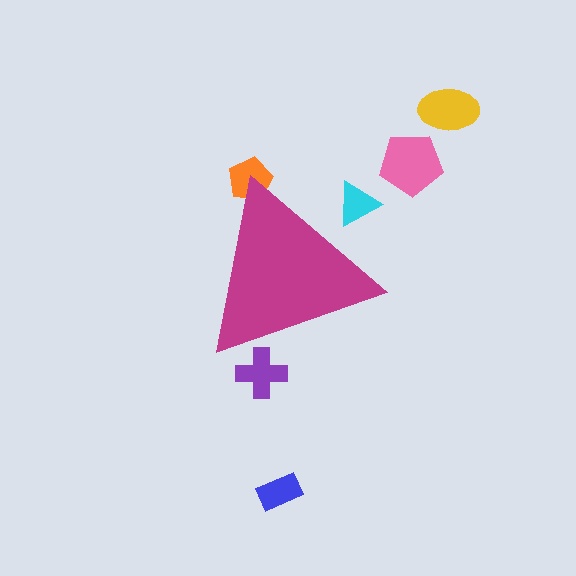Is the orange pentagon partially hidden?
Yes, the orange pentagon is partially hidden behind the magenta triangle.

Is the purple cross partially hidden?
Yes, the purple cross is partially hidden behind the magenta triangle.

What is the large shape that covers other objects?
A magenta triangle.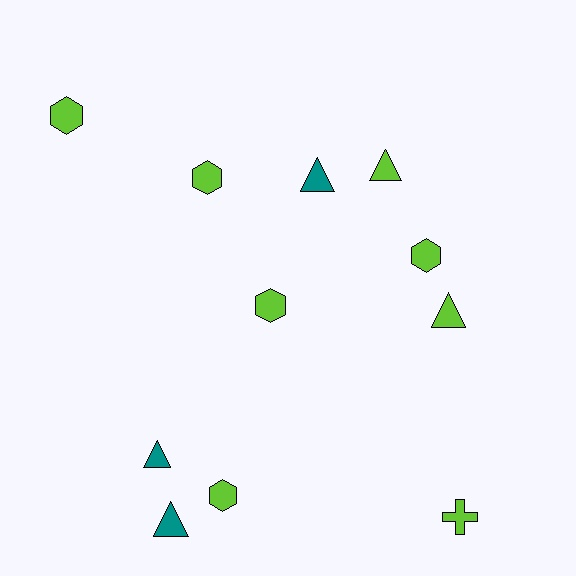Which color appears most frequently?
Lime, with 8 objects.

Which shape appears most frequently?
Hexagon, with 5 objects.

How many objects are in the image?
There are 11 objects.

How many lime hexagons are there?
There are 5 lime hexagons.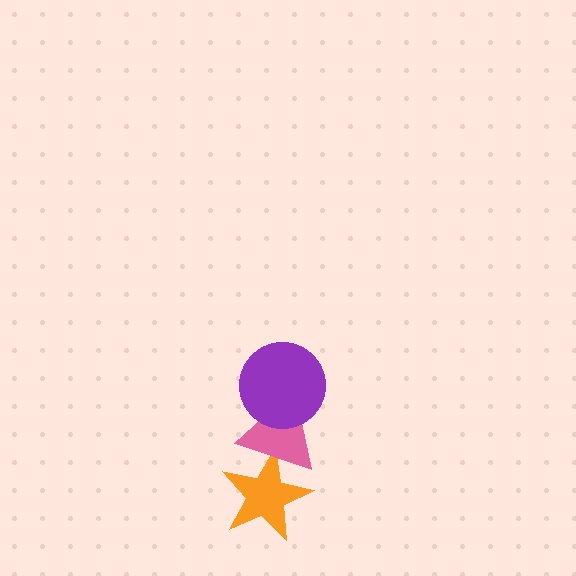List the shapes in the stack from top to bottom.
From top to bottom: the purple circle, the pink triangle, the orange star.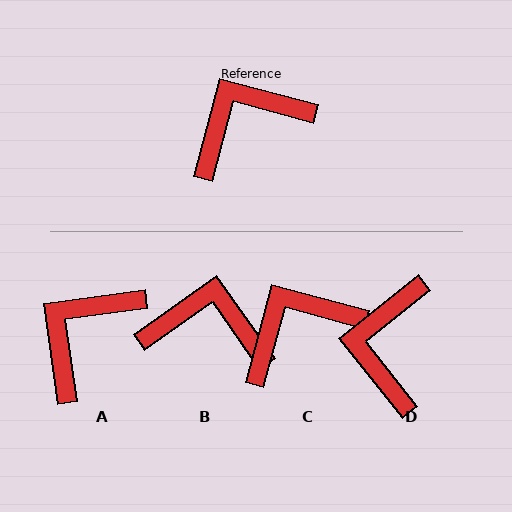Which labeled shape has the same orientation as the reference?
C.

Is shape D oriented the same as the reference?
No, it is off by about 54 degrees.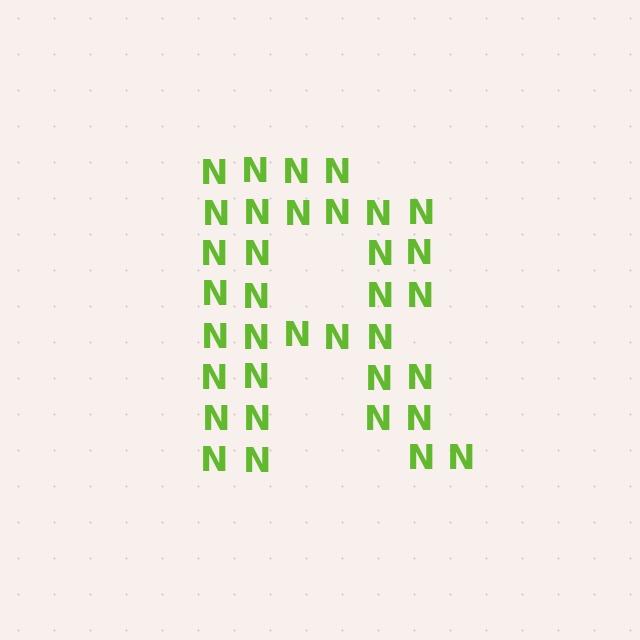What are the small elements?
The small elements are letter N's.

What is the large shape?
The large shape is the letter R.